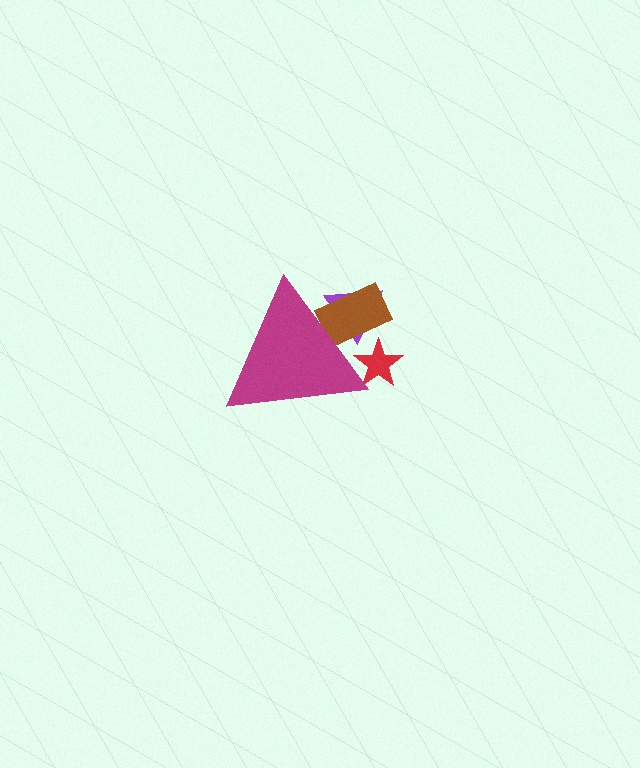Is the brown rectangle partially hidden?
Yes, the brown rectangle is partially hidden behind the magenta triangle.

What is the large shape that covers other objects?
A magenta triangle.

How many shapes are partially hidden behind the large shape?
3 shapes are partially hidden.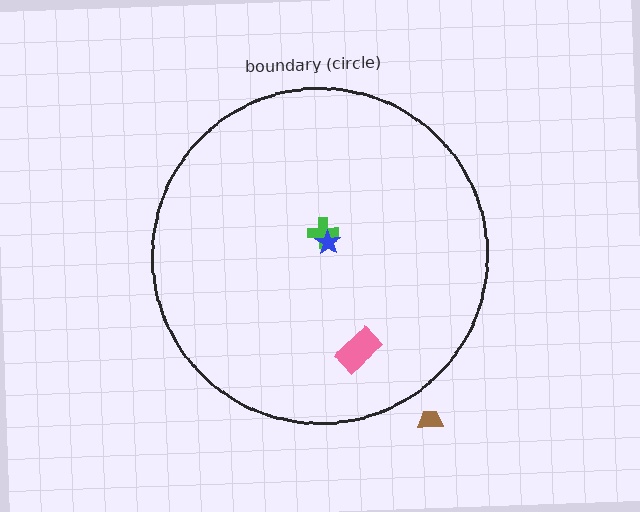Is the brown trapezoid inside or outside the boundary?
Outside.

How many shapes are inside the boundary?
3 inside, 1 outside.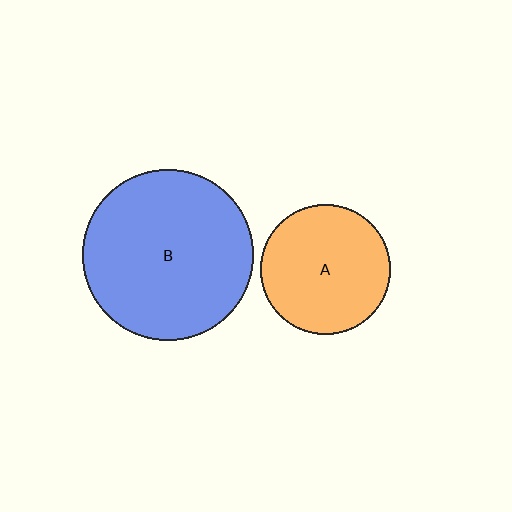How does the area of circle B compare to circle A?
Approximately 1.7 times.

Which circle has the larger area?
Circle B (blue).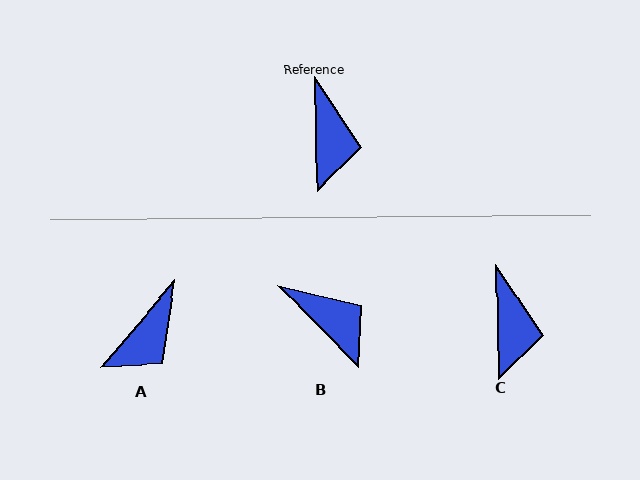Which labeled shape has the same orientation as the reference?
C.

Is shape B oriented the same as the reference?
No, it is off by about 43 degrees.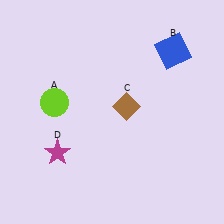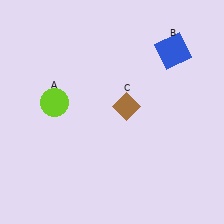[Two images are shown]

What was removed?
The magenta star (D) was removed in Image 2.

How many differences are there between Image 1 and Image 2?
There is 1 difference between the two images.